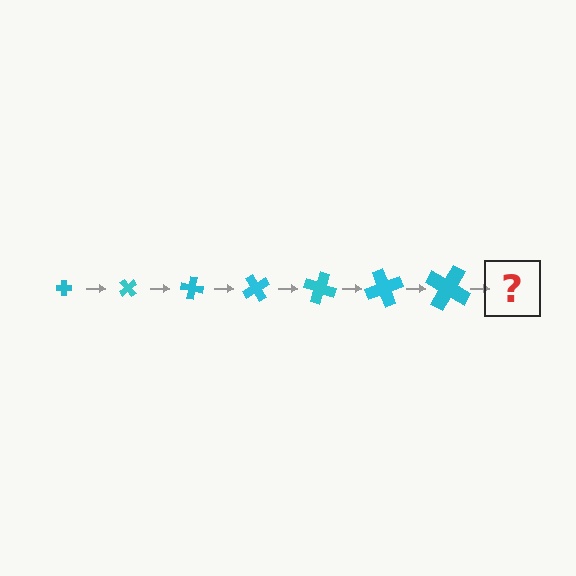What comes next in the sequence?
The next element should be a cross, larger than the previous one and rotated 350 degrees from the start.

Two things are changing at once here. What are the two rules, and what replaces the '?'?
The two rules are that the cross grows larger each step and it rotates 50 degrees each step. The '?' should be a cross, larger than the previous one and rotated 350 degrees from the start.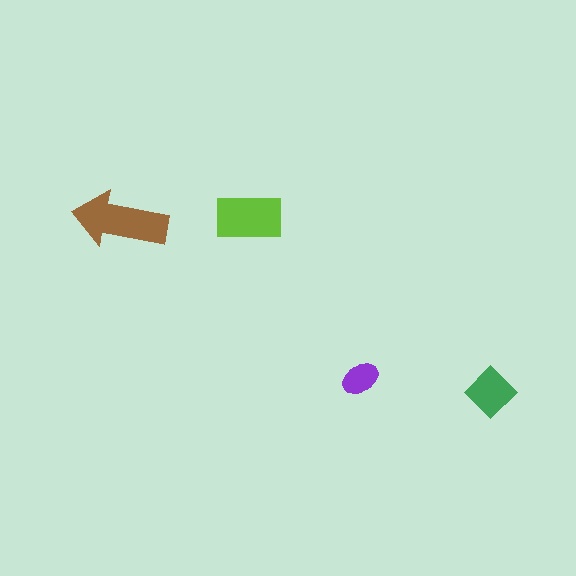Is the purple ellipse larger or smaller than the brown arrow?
Smaller.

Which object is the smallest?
The purple ellipse.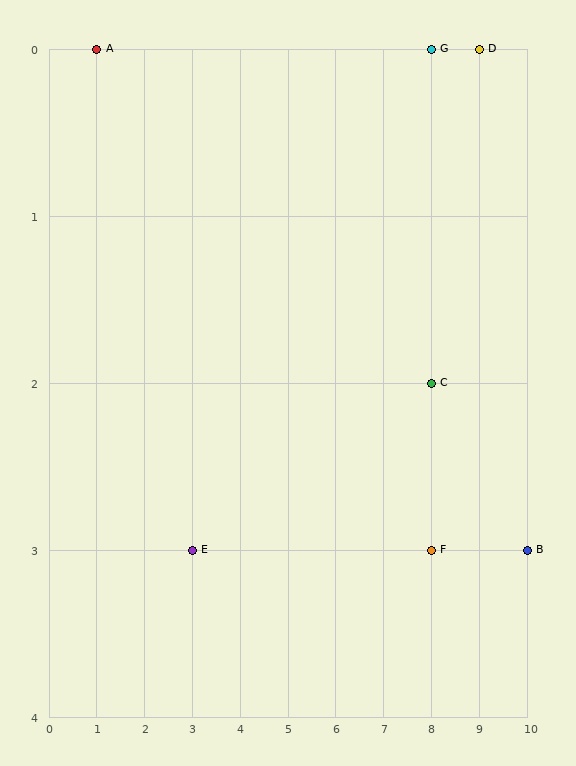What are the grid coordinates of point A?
Point A is at grid coordinates (1, 0).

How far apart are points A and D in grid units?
Points A and D are 8 columns apart.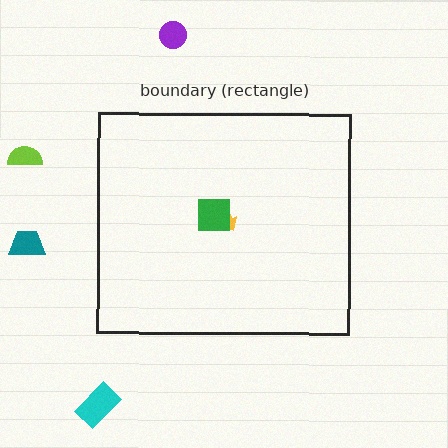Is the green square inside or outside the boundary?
Inside.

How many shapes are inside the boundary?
2 inside, 4 outside.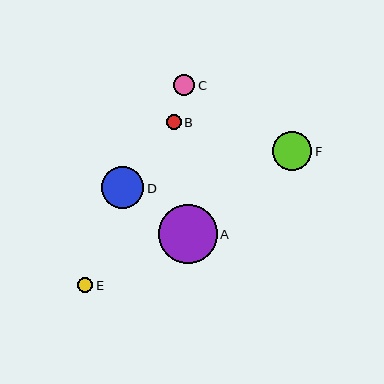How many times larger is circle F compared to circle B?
Circle F is approximately 2.6 times the size of circle B.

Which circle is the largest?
Circle A is the largest with a size of approximately 59 pixels.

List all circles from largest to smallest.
From largest to smallest: A, D, F, C, E, B.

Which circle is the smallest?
Circle B is the smallest with a size of approximately 15 pixels.